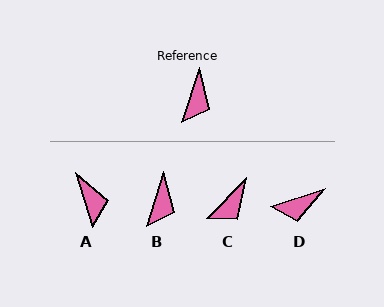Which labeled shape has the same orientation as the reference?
B.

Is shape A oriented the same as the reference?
No, it is off by about 34 degrees.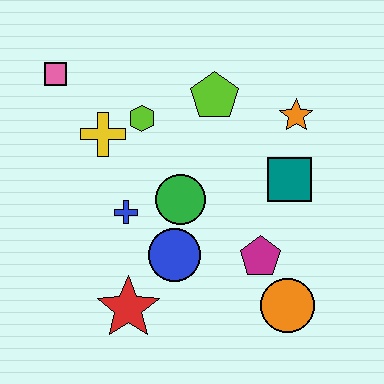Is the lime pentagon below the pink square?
Yes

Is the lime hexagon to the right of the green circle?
No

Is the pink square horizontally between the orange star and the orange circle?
No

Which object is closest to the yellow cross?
The lime hexagon is closest to the yellow cross.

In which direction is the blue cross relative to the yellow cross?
The blue cross is below the yellow cross.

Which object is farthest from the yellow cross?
The orange circle is farthest from the yellow cross.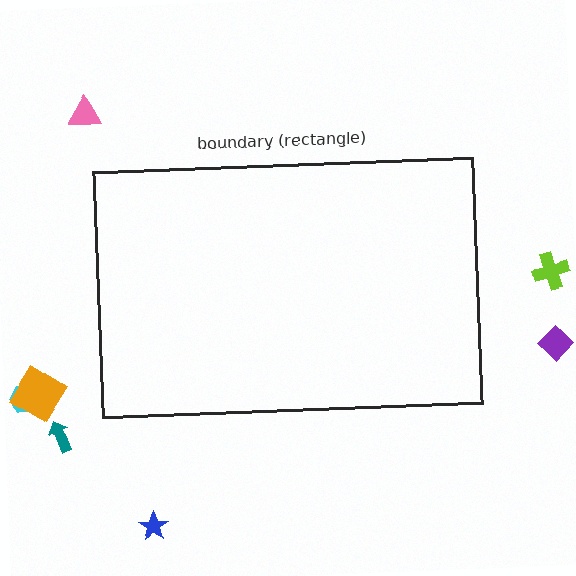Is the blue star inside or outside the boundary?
Outside.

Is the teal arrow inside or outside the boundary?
Outside.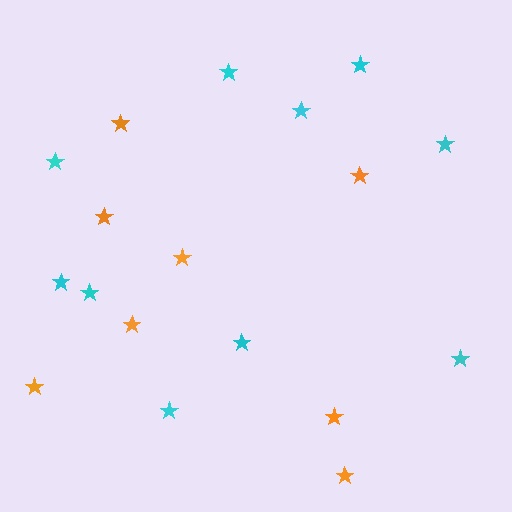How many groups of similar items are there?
There are 2 groups: one group of orange stars (8) and one group of cyan stars (10).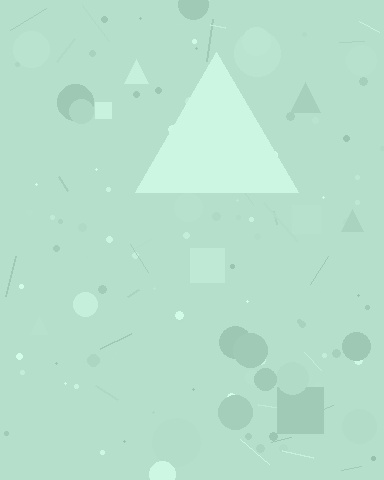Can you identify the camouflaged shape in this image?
The camouflaged shape is a triangle.